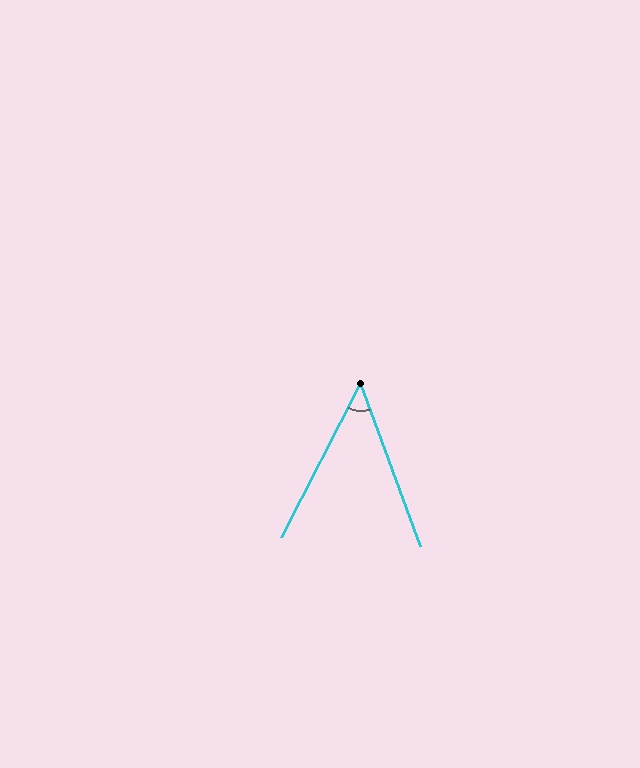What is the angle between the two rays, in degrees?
Approximately 47 degrees.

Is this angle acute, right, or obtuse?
It is acute.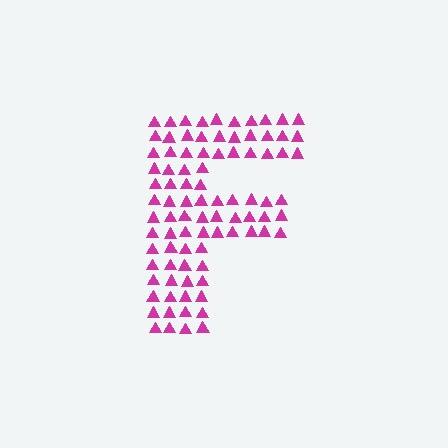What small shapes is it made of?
It is made of small triangles.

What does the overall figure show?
The overall figure shows the letter F.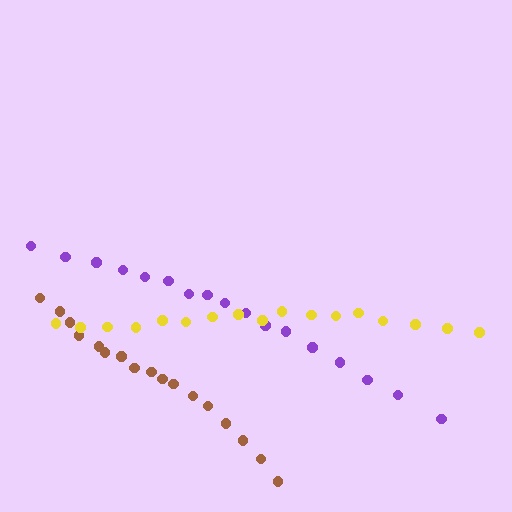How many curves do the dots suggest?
There are 3 distinct paths.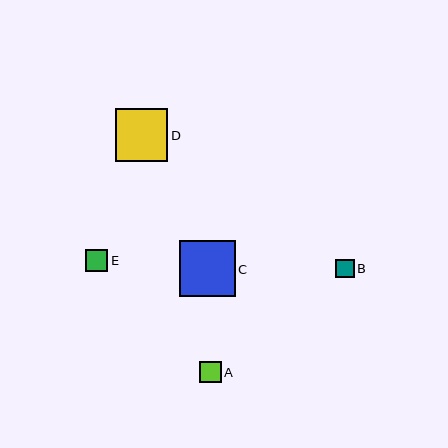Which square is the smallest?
Square B is the smallest with a size of approximately 19 pixels.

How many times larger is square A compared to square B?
Square A is approximately 1.1 times the size of square B.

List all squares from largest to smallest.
From largest to smallest: C, D, E, A, B.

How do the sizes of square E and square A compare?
Square E and square A are approximately the same size.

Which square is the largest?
Square C is the largest with a size of approximately 56 pixels.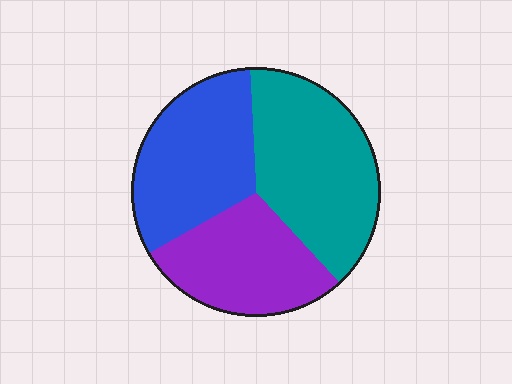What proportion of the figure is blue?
Blue takes up about one third (1/3) of the figure.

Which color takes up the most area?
Teal, at roughly 40%.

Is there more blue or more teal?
Teal.